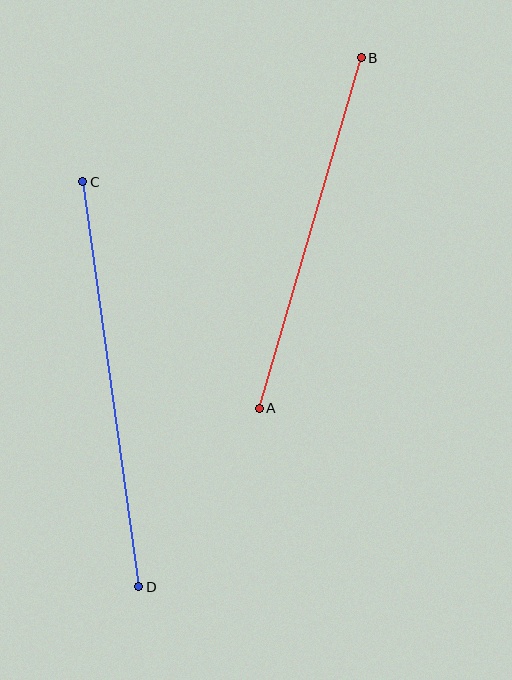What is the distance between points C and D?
The distance is approximately 409 pixels.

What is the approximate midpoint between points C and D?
The midpoint is at approximately (111, 384) pixels.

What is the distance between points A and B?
The distance is approximately 365 pixels.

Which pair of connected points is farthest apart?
Points C and D are farthest apart.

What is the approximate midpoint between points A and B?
The midpoint is at approximately (310, 233) pixels.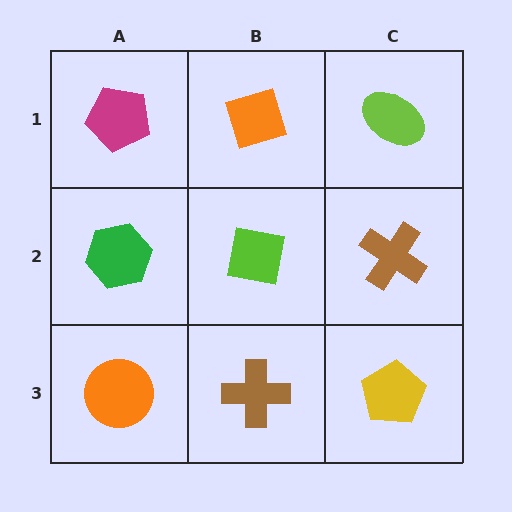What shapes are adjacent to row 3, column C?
A brown cross (row 2, column C), a brown cross (row 3, column B).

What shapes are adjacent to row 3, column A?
A green hexagon (row 2, column A), a brown cross (row 3, column B).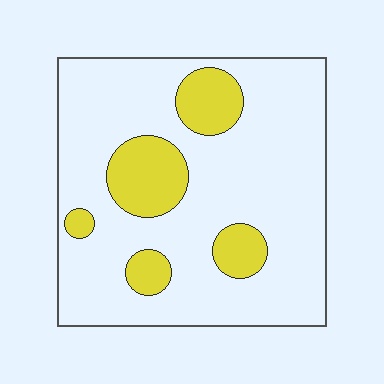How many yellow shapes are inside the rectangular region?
5.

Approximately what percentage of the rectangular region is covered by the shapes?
Approximately 20%.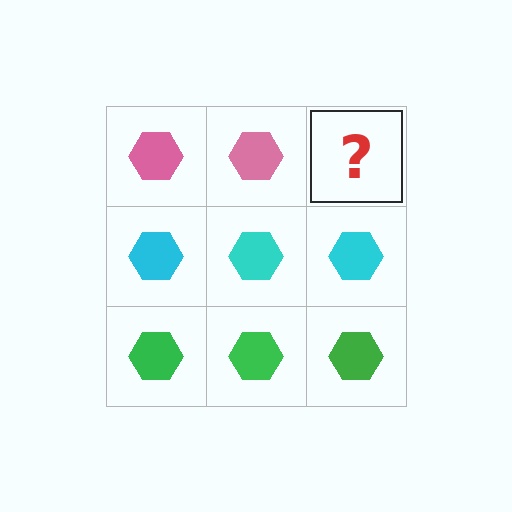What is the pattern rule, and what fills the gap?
The rule is that each row has a consistent color. The gap should be filled with a pink hexagon.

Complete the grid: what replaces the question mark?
The question mark should be replaced with a pink hexagon.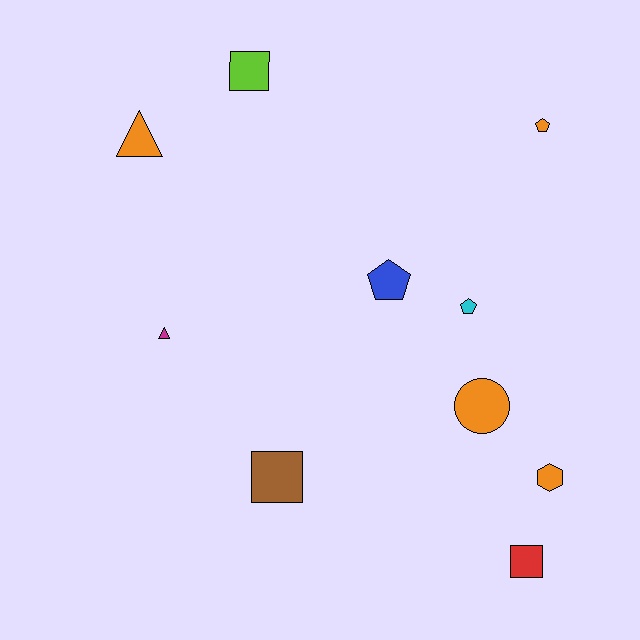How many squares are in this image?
There are 3 squares.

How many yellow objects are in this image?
There are no yellow objects.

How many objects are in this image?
There are 10 objects.